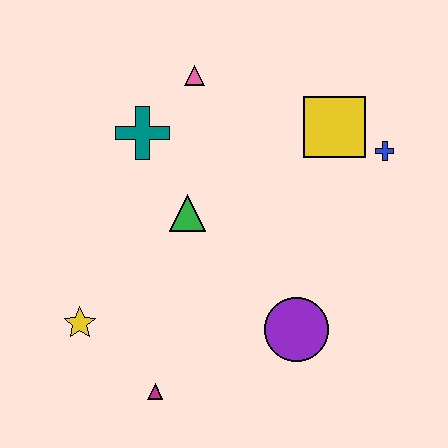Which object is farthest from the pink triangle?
The magenta triangle is farthest from the pink triangle.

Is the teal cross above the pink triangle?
No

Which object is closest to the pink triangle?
The teal cross is closest to the pink triangle.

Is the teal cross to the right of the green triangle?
No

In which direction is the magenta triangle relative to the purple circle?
The magenta triangle is to the left of the purple circle.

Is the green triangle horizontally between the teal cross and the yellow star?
No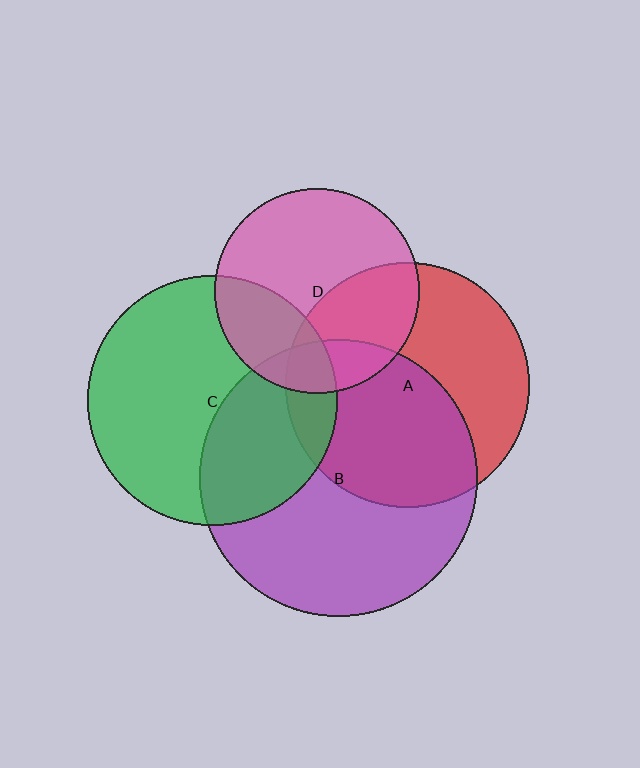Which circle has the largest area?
Circle B (purple).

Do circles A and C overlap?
Yes.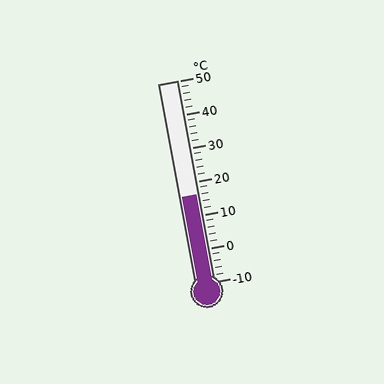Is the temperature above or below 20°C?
The temperature is below 20°C.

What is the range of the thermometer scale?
The thermometer scale ranges from -10°C to 50°C.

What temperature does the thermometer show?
The thermometer shows approximately 16°C.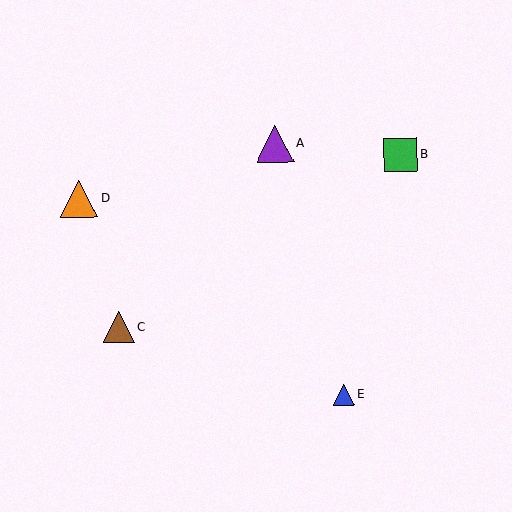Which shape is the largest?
The orange triangle (labeled D) is the largest.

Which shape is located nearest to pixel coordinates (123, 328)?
The brown triangle (labeled C) at (119, 327) is nearest to that location.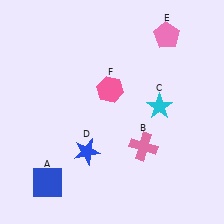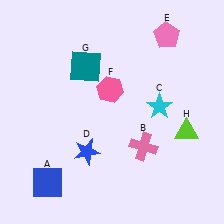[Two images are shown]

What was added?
A teal square (G), a lime triangle (H) were added in Image 2.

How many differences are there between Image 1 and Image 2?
There are 2 differences between the two images.